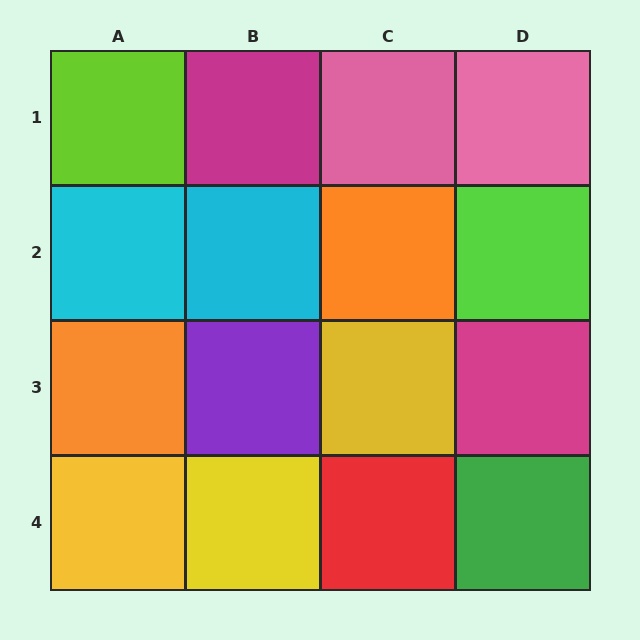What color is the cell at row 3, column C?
Yellow.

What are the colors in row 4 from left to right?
Yellow, yellow, red, green.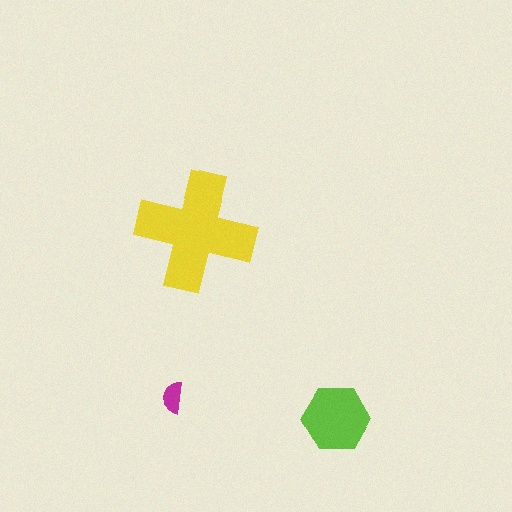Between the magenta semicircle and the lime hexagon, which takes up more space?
The lime hexagon.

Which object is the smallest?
The magenta semicircle.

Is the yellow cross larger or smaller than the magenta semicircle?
Larger.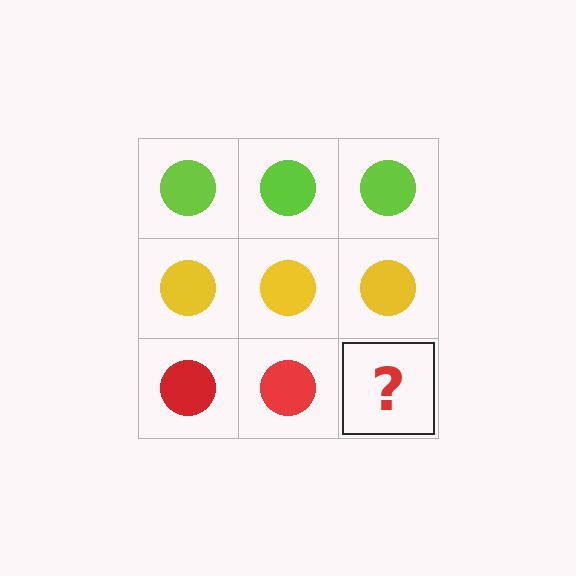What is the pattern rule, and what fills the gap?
The rule is that each row has a consistent color. The gap should be filled with a red circle.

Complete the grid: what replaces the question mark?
The question mark should be replaced with a red circle.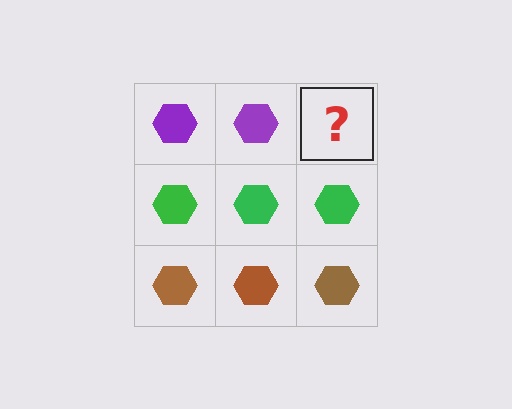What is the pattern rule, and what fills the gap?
The rule is that each row has a consistent color. The gap should be filled with a purple hexagon.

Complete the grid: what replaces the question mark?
The question mark should be replaced with a purple hexagon.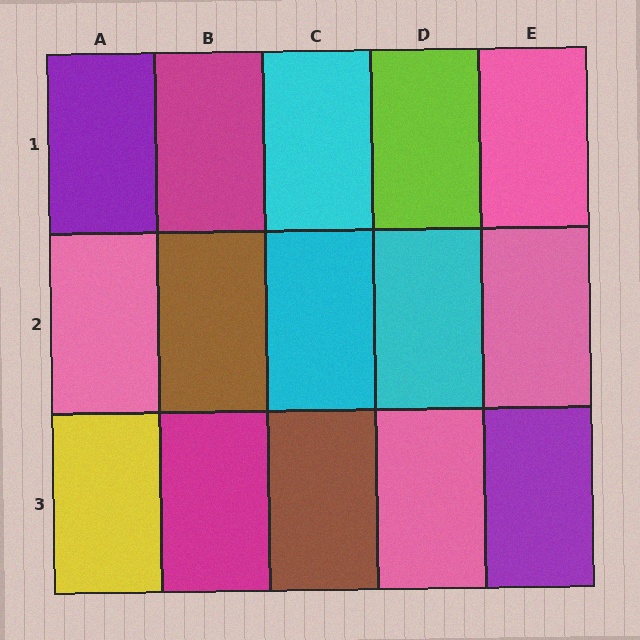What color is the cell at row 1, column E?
Pink.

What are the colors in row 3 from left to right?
Yellow, magenta, brown, pink, purple.